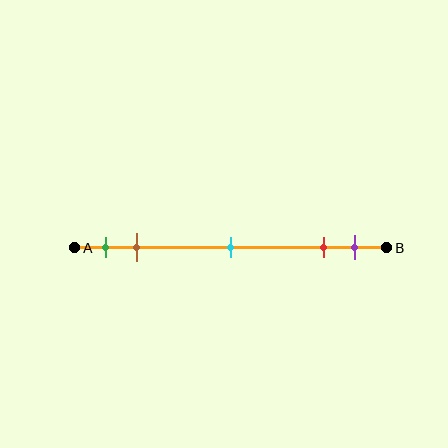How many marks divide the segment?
There are 5 marks dividing the segment.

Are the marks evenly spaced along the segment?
No, the marks are not evenly spaced.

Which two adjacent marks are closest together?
The red and purple marks are the closest adjacent pair.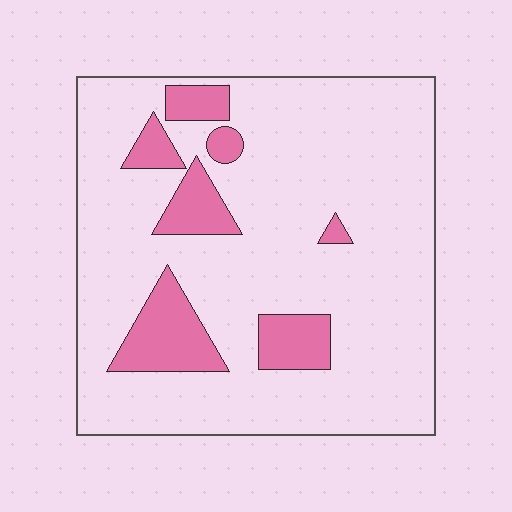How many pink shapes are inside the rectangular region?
7.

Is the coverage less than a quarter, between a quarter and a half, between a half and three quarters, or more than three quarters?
Less than a quarter.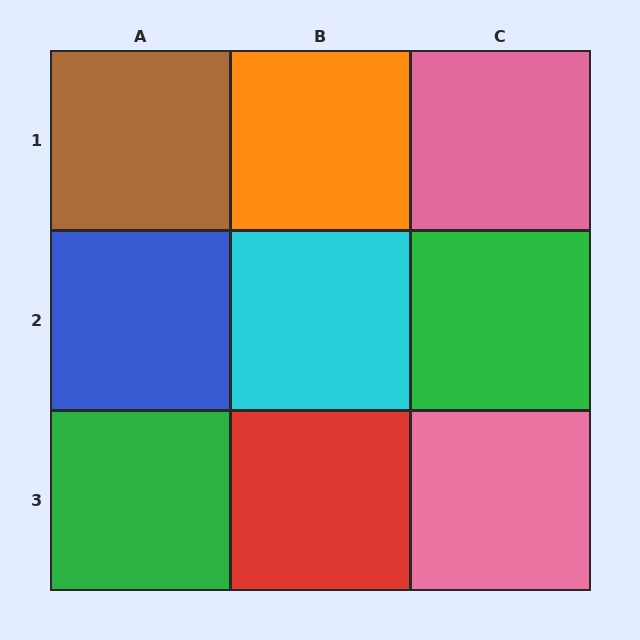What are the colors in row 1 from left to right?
Brown, orange, pink.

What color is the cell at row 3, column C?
Pink.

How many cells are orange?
1 cell is orange.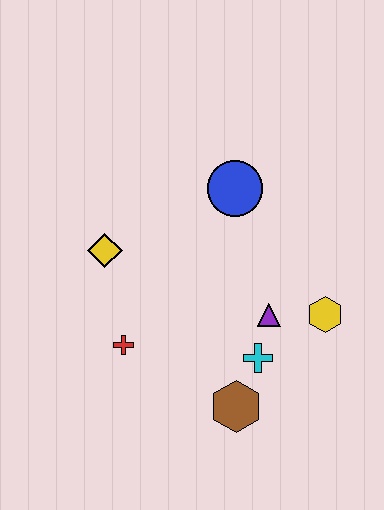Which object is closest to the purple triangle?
The cyan cross is closest to the purple triangle.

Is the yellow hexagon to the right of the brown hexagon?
Yes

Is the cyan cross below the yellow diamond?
Yes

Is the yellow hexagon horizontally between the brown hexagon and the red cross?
No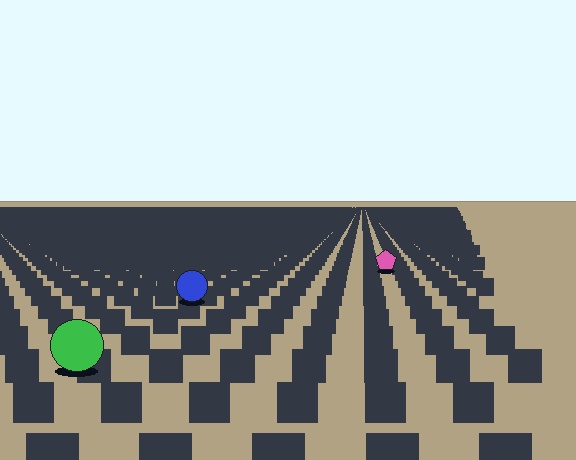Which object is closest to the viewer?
The green circle is closest. The texture marks near it are larger and more spread out.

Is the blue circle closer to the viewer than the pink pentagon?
Yes. The blue circle is closer — you can tell from the texture gradient: the ground texture is coarser near it.